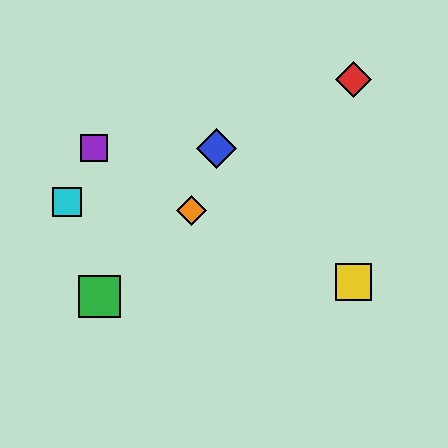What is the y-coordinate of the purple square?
The purple square is at y≈148.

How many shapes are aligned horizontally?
2 shapes (the blue diamond, the purple square) are aligned horizontally.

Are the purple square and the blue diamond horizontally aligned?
Yes, both are at y≈148.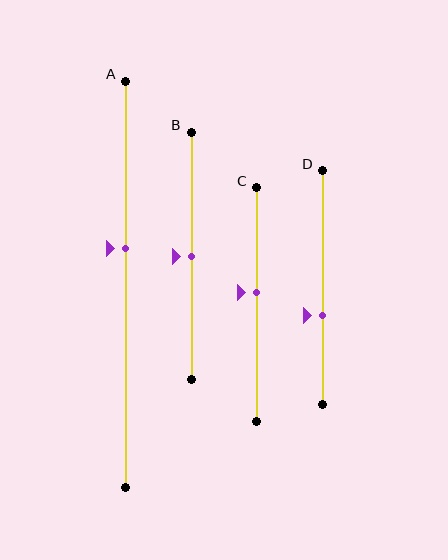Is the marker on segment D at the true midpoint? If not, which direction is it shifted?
No, the marker on segment D is shifted downward by about 12% of the segment length.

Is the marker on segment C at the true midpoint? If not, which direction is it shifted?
No, the marker on segment C is shifted upward by about 5% of the segment length.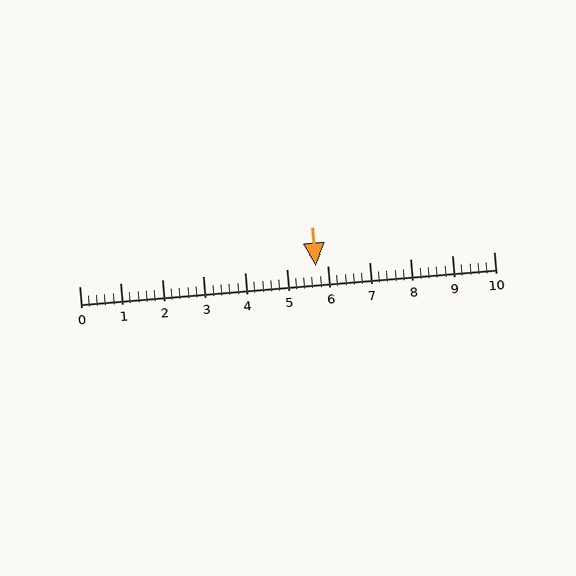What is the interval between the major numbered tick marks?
The major tick marks are spaced 1 units apart.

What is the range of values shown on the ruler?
The ruler shows values from 0 to 10.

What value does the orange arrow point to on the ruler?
The orange arrow points to approximately 5.7.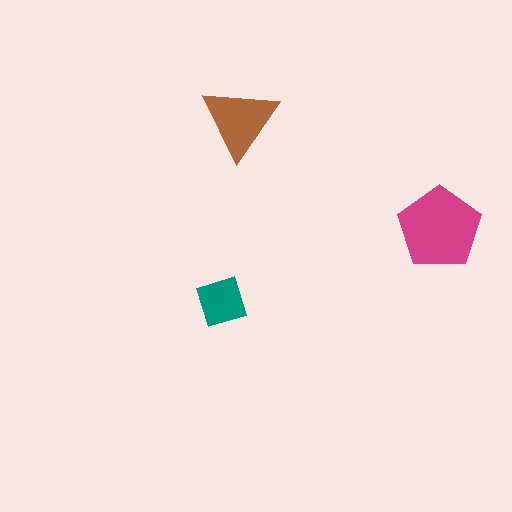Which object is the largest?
The magenta pentagon.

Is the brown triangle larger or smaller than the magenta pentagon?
Smaller.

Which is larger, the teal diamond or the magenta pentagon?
The magenta pentagon.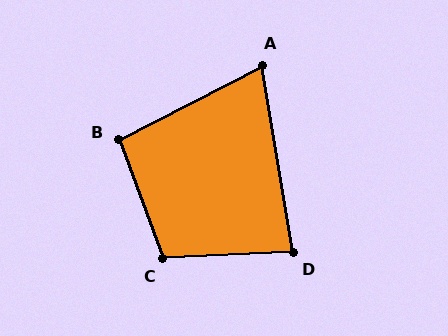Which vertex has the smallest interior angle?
A, at approximately 72 degrees.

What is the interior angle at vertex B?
Approximately 97 degrees (obtuse).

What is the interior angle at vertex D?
Approximately 83 degrees (acute).